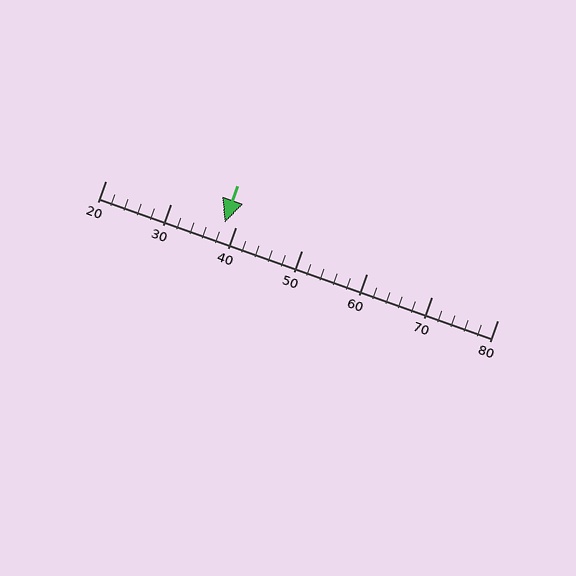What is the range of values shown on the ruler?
The ruler shows values from 20 to 80.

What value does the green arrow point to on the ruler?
The green arrow points to approximately 38.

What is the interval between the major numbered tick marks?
The major tick marks are spaced 10 units apart.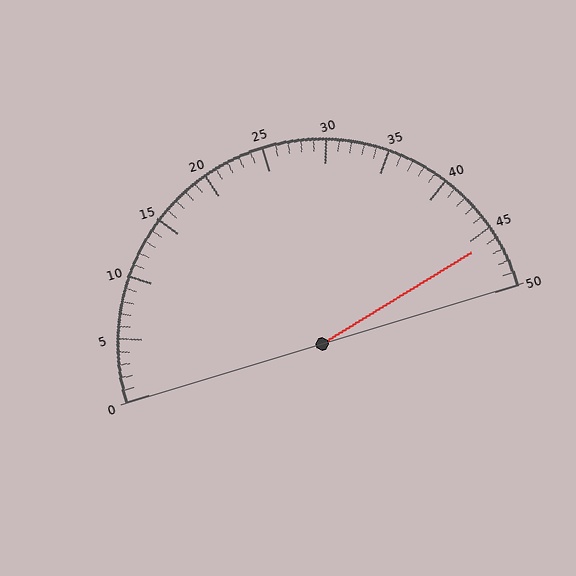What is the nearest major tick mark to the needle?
The nearest major tick mark is 45.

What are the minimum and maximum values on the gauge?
The gauge ranges from 0 to 50.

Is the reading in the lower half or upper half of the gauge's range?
The reading is in the upper half of the range (0 to 50).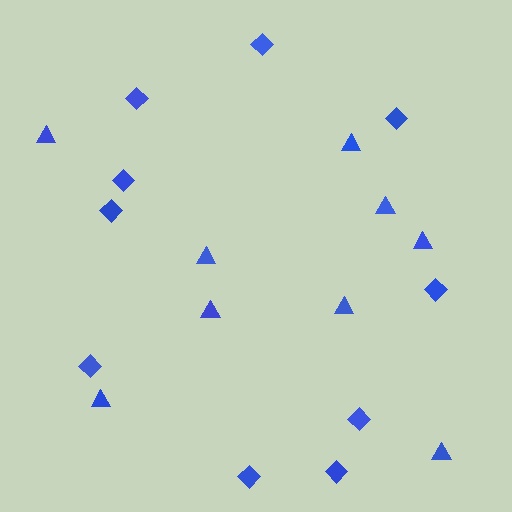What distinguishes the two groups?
There are 2 groups: one group of diamonds (10) and one group of triangles (9).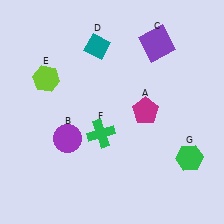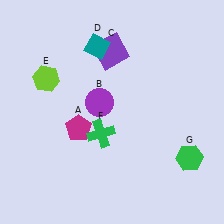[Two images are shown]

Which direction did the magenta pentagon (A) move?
The magenta pentagon (A) moved left.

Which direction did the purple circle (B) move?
The purple circle (B) moved up.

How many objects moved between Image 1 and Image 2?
3 objects moved between the two images.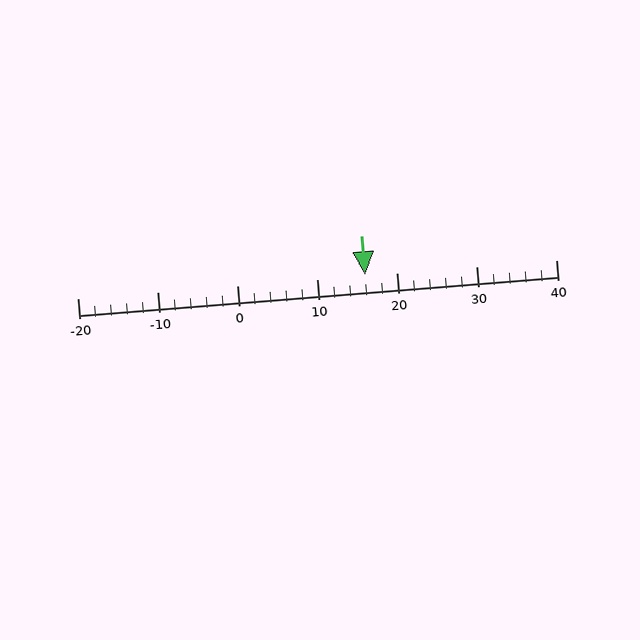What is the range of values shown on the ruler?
The ruler shows values from -20 to 40.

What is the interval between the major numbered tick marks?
The major tick marks are spaced 10 units apart.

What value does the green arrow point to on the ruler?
The green arrow points to approximately 16.